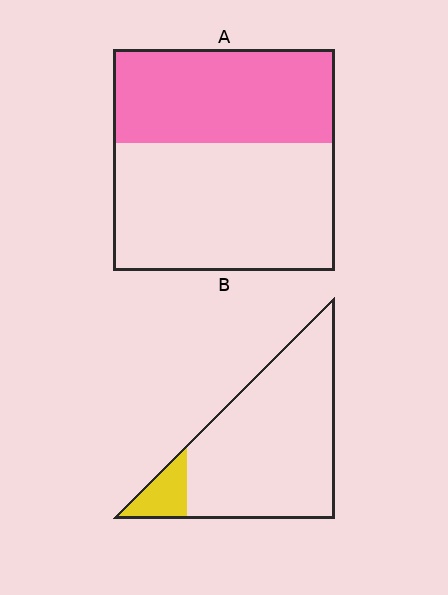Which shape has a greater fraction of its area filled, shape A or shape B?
Shape A.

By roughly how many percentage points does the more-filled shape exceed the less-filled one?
By roughly 30 percentage points (A over B).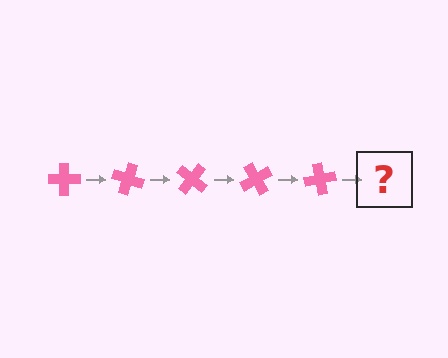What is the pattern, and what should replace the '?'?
The pattern is that the cross rotates 20 degrees each step. The '?' should be a pink cross rotated 100 degrees.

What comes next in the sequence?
The next element should be a pink cross rotated 100 degrees.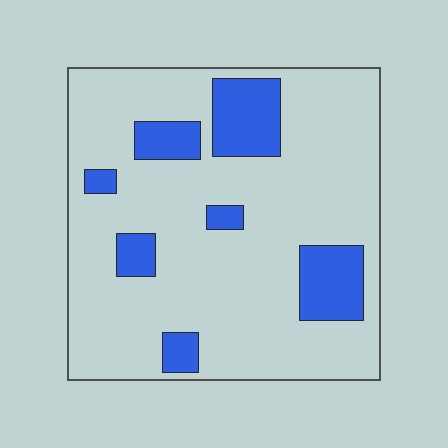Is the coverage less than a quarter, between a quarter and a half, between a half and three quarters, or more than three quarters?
Less than a quarter.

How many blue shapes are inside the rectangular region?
7.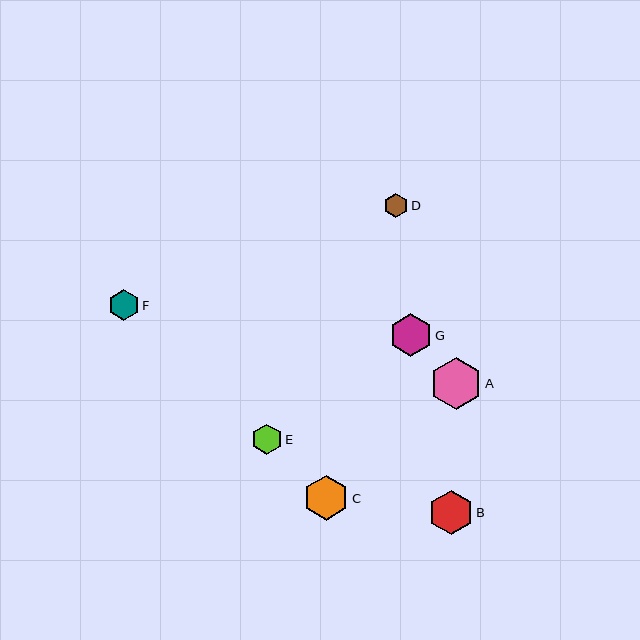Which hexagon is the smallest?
Hexagon D is the smallest with a size of approximately 24 pixels.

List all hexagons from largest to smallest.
From largest to smallest: A, C, B, G, F, E, D.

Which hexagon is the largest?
Hexagon A is the largest with a size of approximately 52 pixels.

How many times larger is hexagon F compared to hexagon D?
Hexagon F is approximately 1.3 times the size of hexagon D.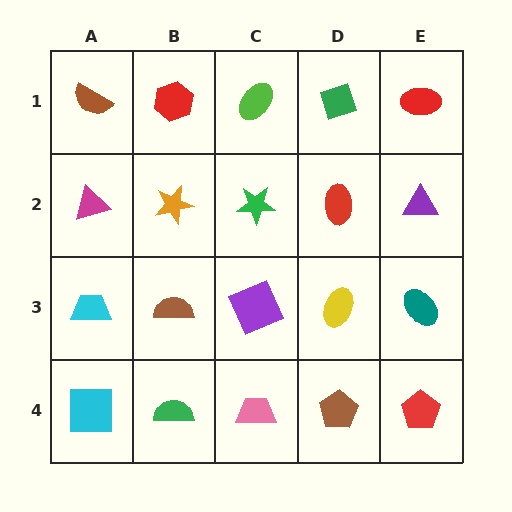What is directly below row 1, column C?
A green star.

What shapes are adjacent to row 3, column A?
A magenta triangle (row 2, column A), a cyan square (row 4, column A), a brown semicircle (row 3, column B).